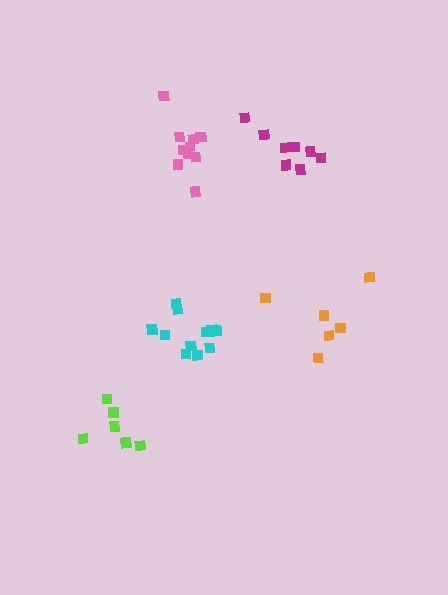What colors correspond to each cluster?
The clusters are colored: pink, lime, magenta, orange, cyan.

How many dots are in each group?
Group 1: 10 dots, Group 2: 6 dots, Group 3: 8 dots, Group 4: 6 dots, Group 5: 11 dots (41 total).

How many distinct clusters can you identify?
There are 5 distinct clusters.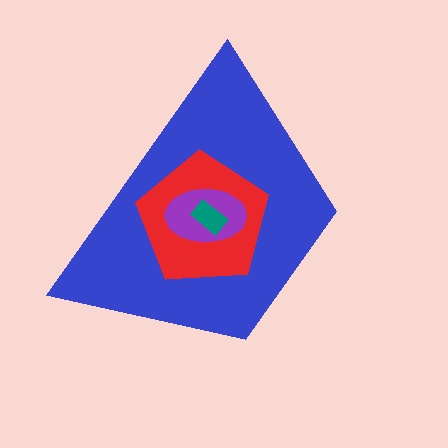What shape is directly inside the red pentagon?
The purple ellipse.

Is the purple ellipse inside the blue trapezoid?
Yes.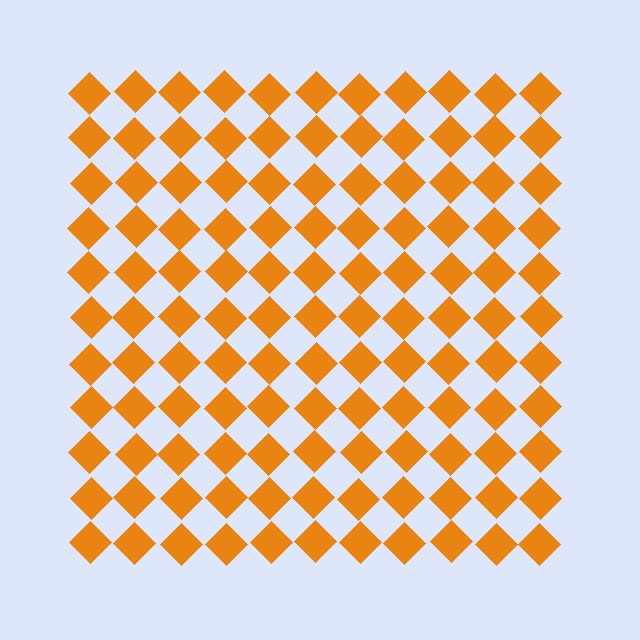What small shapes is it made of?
It is made of small diamonds.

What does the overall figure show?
The overall figure shows a square.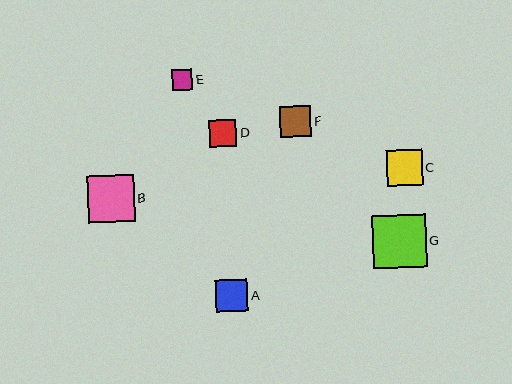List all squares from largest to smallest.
From largest to smallest: G, B, C, A, F, D, E.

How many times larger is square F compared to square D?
Square F is approximately 1.2 times the size of square D.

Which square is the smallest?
Square E is the smallest with a size of approximately 20 pixels.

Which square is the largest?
Square G is the largest with a size of approximately 54 pixels.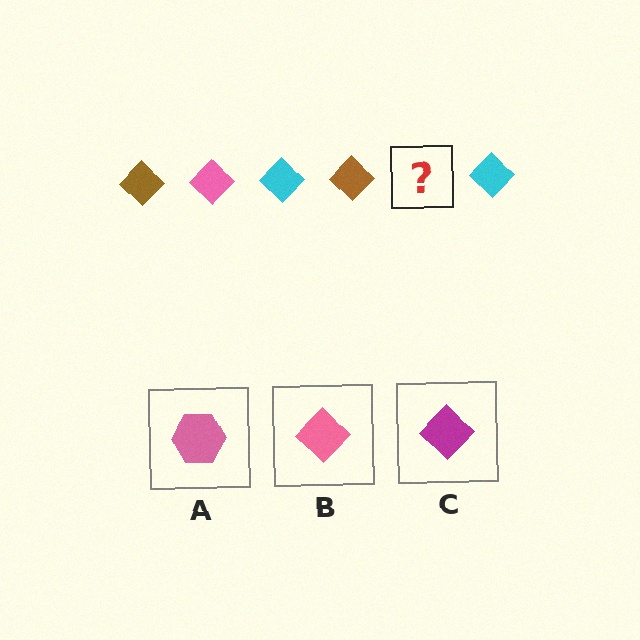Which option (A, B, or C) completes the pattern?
B.